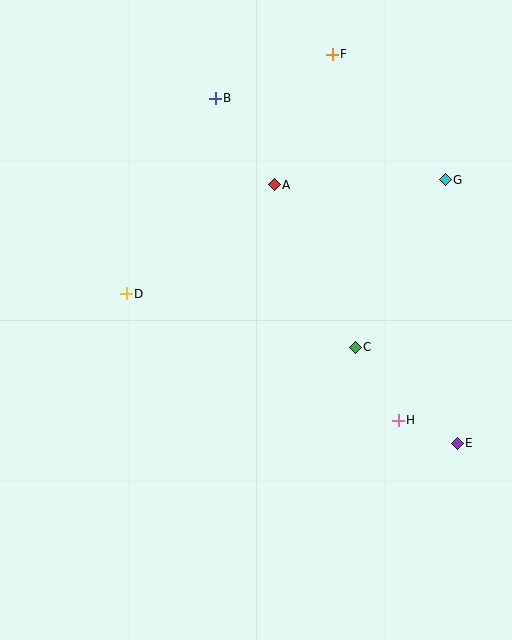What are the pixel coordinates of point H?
Point H is at (398, 420).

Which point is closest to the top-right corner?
Point F is closest to the top-right corner.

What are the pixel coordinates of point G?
Point G is at (445, 180).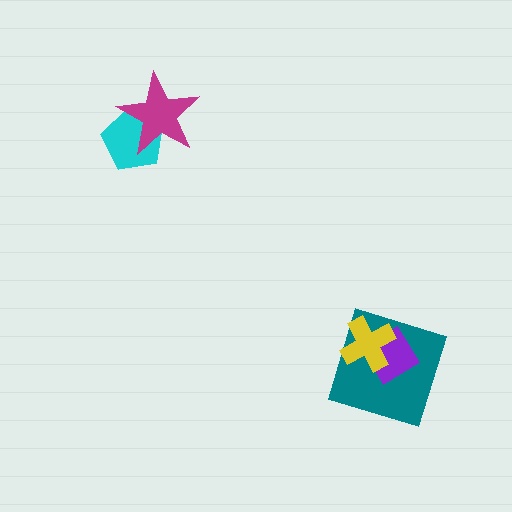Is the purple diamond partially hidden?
Yes, it is partially covered by another shape.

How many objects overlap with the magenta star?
1 object overlaps with the magenta star.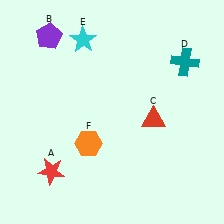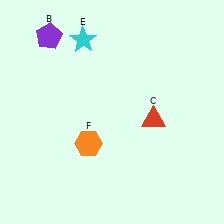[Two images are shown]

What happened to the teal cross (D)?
The teal cross (D) was removed in Image 2. It was in the top-right area of Image 1.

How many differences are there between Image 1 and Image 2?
There are 2 differences between the two images.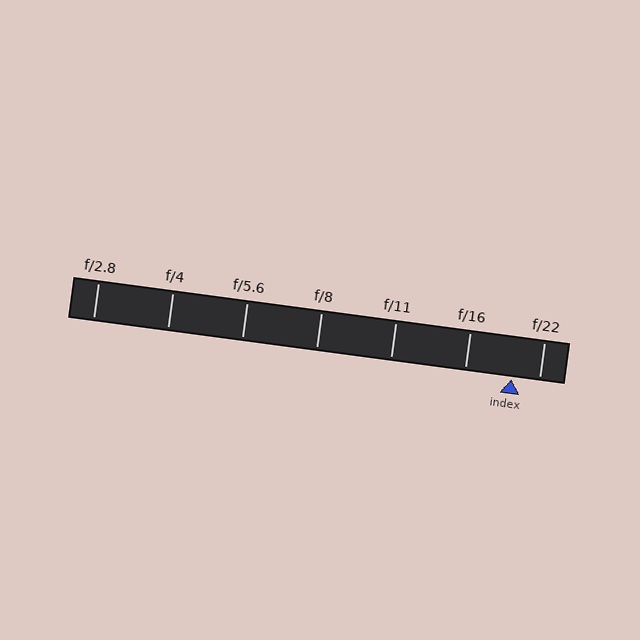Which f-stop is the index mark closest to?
The index mark is closest to f/22.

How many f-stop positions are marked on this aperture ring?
There are 7 f-stop positions marked.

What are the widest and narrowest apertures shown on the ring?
The widest aperture shown is f/2.8 and the narrowest is f/22.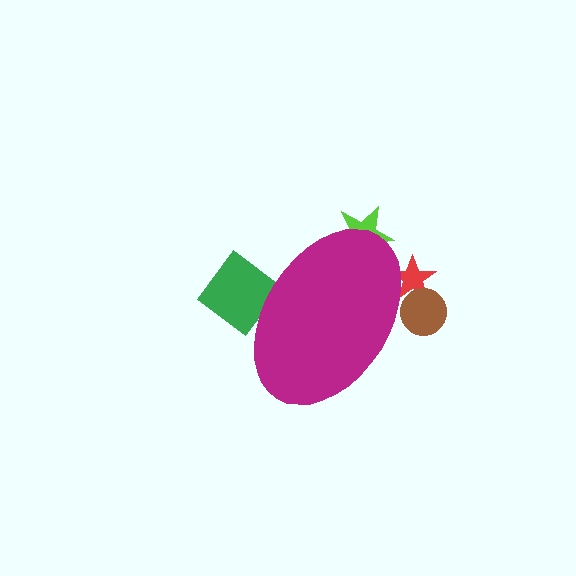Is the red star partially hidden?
Yes, the red star is partially hidden behind the magenta ellipse.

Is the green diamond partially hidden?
Yes, the green diamond is partially hidden behind the magenta ellipse.